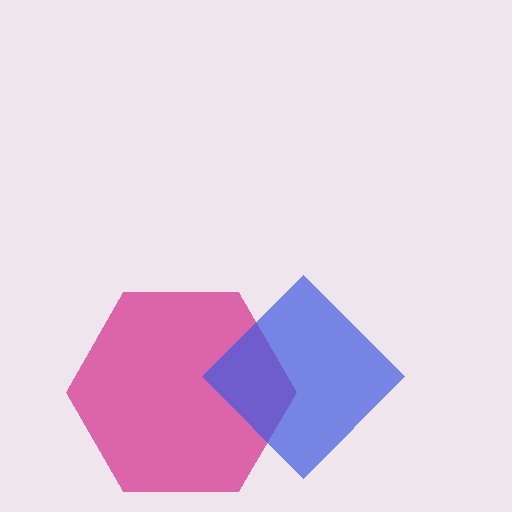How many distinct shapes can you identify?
There are 2 distinct shapes: a magenta hexagon, a blue diamond.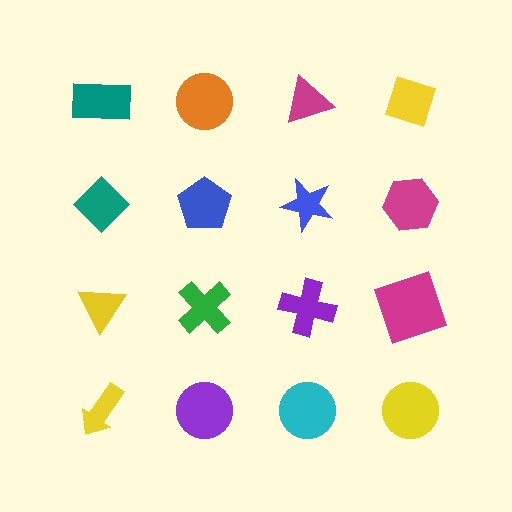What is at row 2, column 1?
A teal diamond.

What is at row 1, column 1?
A teal rectangle.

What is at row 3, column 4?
A magenta square.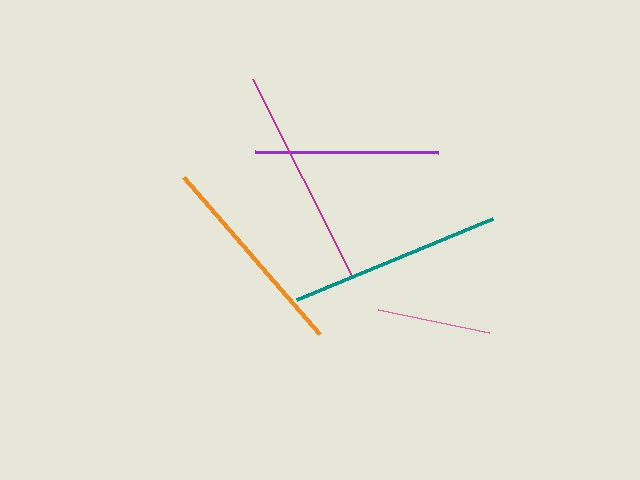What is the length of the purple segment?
The purple segment is approximately 183 pixels long.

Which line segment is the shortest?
The pink line is the shortest at approximately 113 pixels.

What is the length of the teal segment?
The teal segment is approximately 212 pixels long.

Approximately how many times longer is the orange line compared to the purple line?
The orange line is approximately 1.1 times the length of the purple line.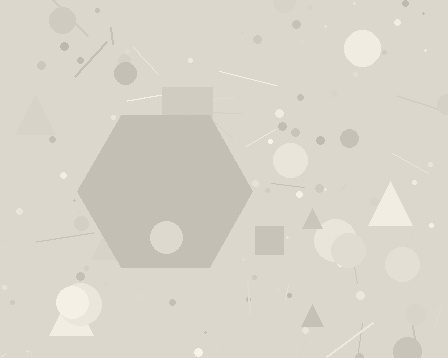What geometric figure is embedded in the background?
A hexagon is embedded in the background.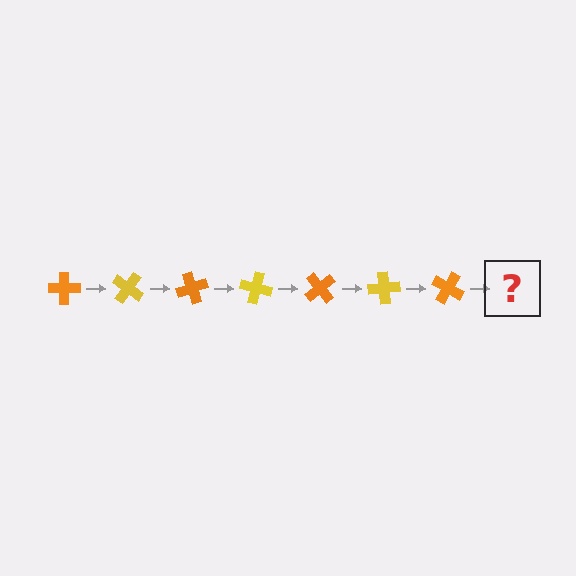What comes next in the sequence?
The next element should be a yellow cross, rotated 245 degrees from the start.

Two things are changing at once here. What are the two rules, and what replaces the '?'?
The two rules are that it rotates 35 degrees each step and the color cycles through orange and yellow. The '?' should be a yellow cross, rotated 245 degrees from the start.